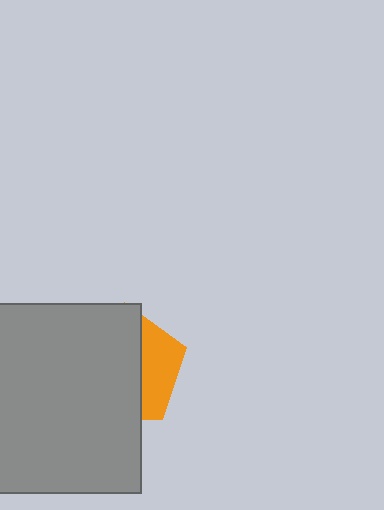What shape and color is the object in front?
The object in front is a gray square.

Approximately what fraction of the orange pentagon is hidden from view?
Roughly 68% of the orange pentagon is hidden behind the gray square.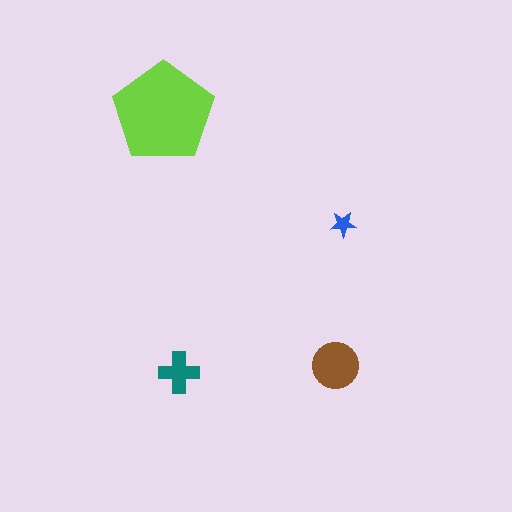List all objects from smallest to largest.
The blue star, the teal cross, the brown circle, the lime pentagon.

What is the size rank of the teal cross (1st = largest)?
3rd.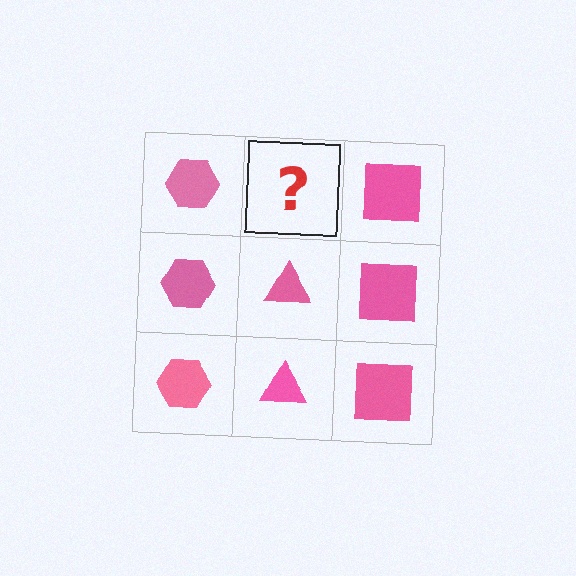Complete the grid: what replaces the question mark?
The question mark should be replaced with a pink triangle.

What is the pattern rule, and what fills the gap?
The rule is that each column has a consistent shape. The gap should be filled with a pink triangle.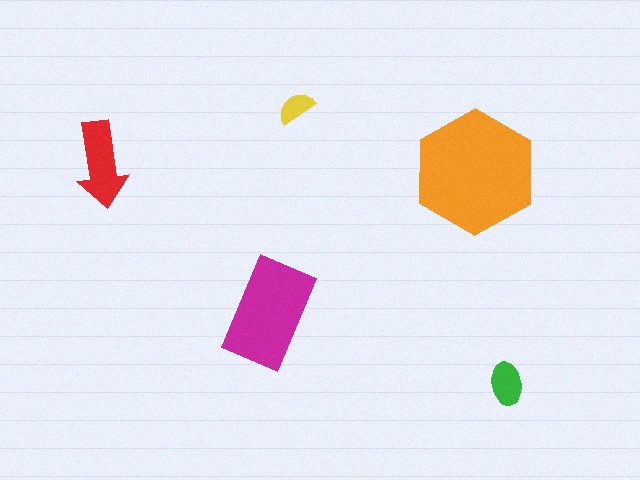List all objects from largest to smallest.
The orange hexagon, the magenta rectangle, the red arrow, the green ellipse, the yellow semicircle.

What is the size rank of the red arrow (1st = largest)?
3rd.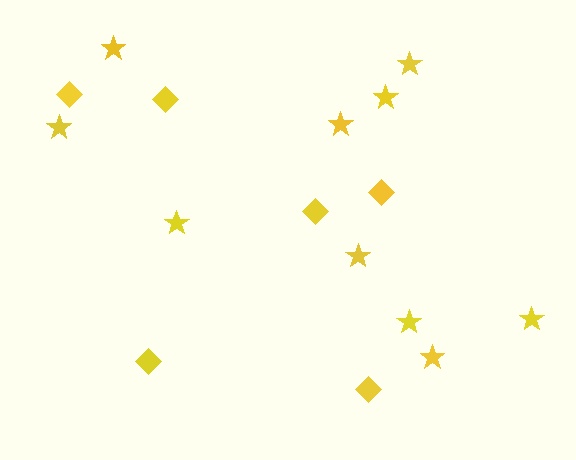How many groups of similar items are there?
There are 2 groups: one group of stars (10) and one group of diamonds (6).